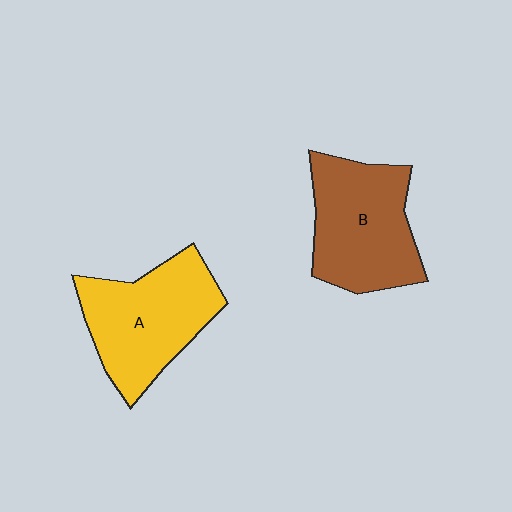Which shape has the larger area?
Shape A (yellow).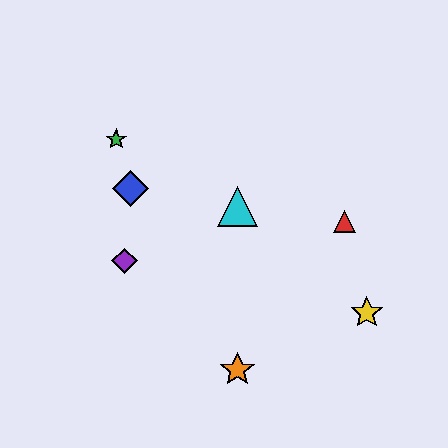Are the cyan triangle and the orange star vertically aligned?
Yes, both are at x≈237.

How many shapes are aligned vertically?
2 shapes (the orange star, the cyan triangle) are aligned vertically.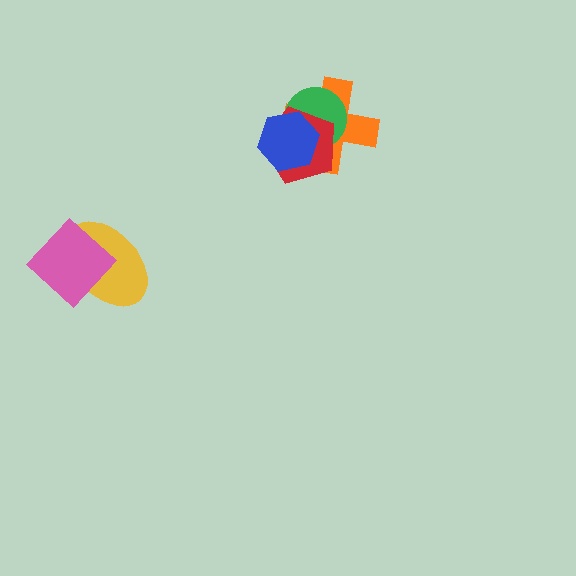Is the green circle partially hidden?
Yes, it is partially covered by another shape.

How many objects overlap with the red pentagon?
3 objects overlap with the red pentagon.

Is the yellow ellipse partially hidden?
Yes, it is partially covered by another shape.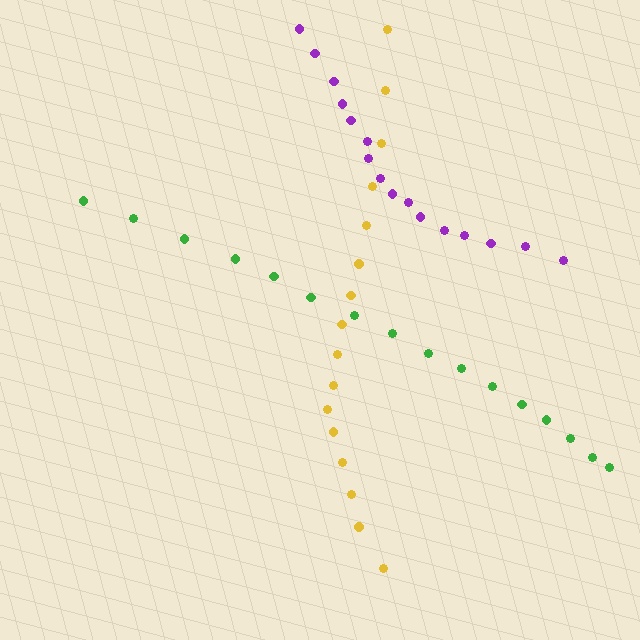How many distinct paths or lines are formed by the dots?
There are 3 distinct paths.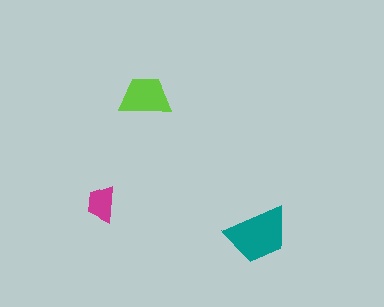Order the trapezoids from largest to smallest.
the teal one, the lime one, the magenta one.